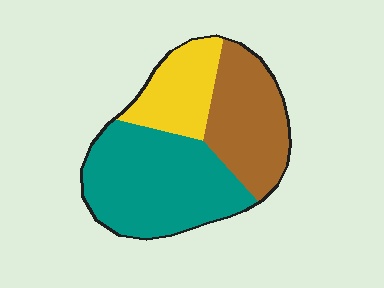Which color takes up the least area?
Yellow, at roughly 20%.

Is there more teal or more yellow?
Teal.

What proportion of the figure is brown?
Brown covers roughly 30% of the figure.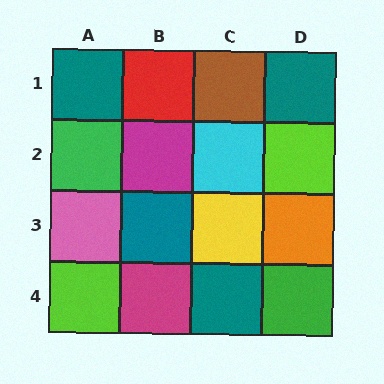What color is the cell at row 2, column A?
Green.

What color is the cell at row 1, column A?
Teal.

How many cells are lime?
2 cells are lime.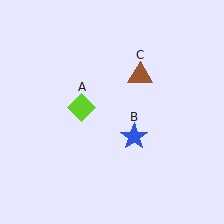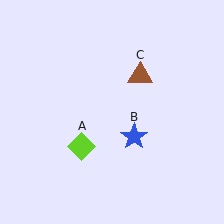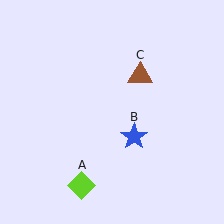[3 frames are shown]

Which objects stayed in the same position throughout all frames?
Blue star (object B) and brown triangle (object C) remained stationary.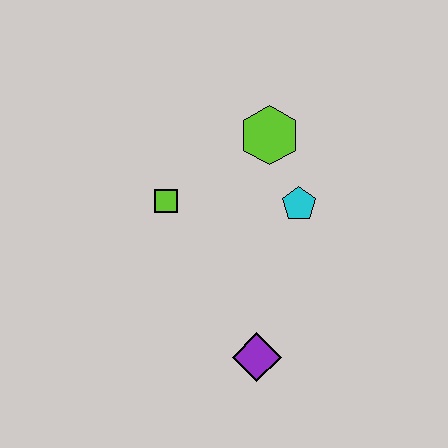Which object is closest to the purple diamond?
The cyan pentagon is closest to the purple diamond.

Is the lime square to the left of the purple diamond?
Yes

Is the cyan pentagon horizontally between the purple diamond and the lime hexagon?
No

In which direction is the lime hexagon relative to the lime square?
The lime hexagon is to the right of the lime square.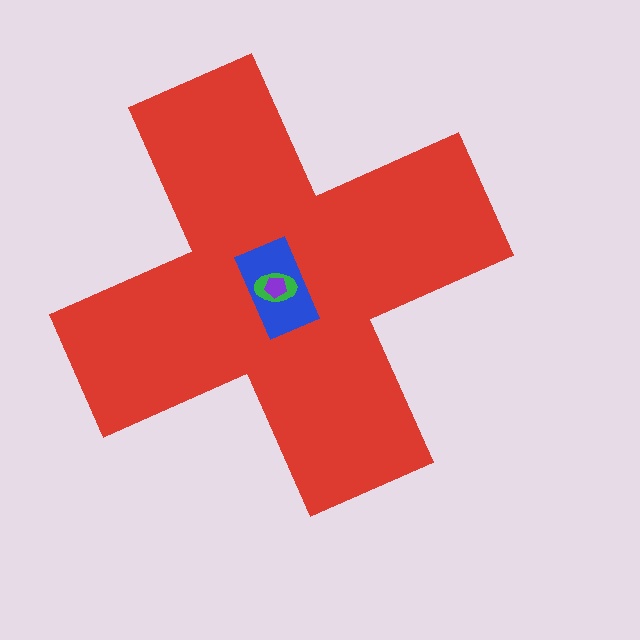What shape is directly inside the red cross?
The blue rectangle.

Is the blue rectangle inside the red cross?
Yes.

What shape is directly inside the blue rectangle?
The green ellipse.